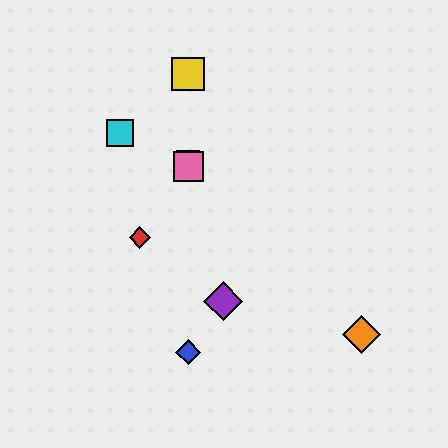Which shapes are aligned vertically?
The blue diamond, the green square, the yellow square, the pink square are aligned vertically.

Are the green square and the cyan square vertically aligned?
No, the green square is at x≈188 and the cyan square is at x≈120.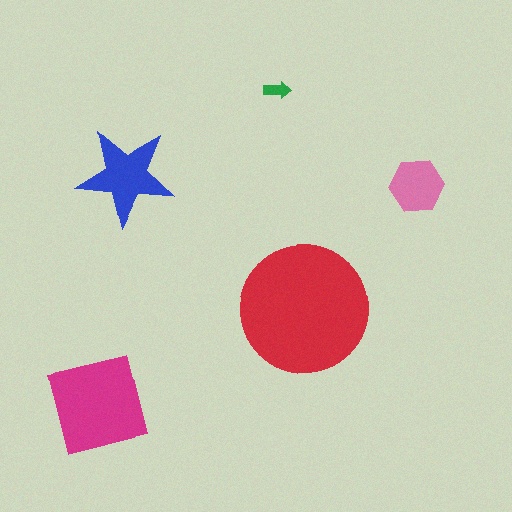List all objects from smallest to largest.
The green arrow, the pink hexagon, the blue star, the magenta square, the red circle.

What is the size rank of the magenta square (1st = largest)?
2nd.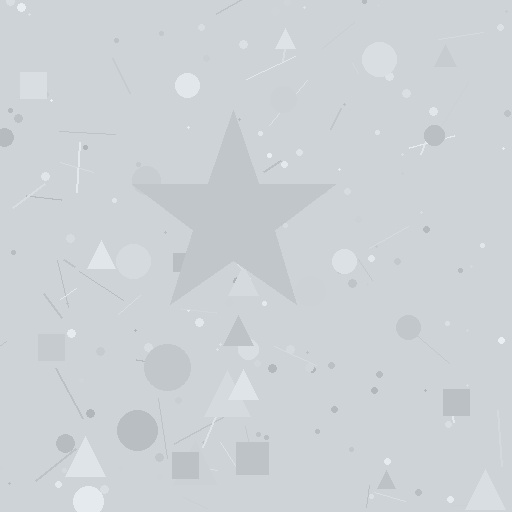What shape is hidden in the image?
A star is hidden in the image.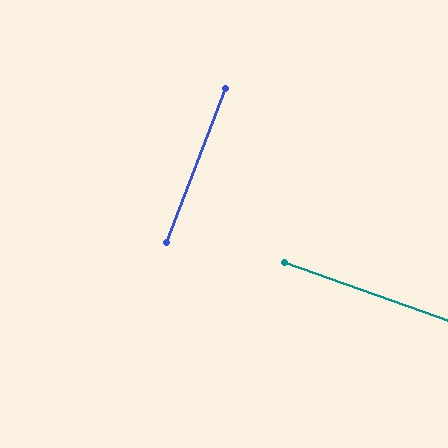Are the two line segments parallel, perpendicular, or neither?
Perpendicular — they meet at approximately 89°.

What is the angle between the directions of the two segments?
Approximately 89 degrees.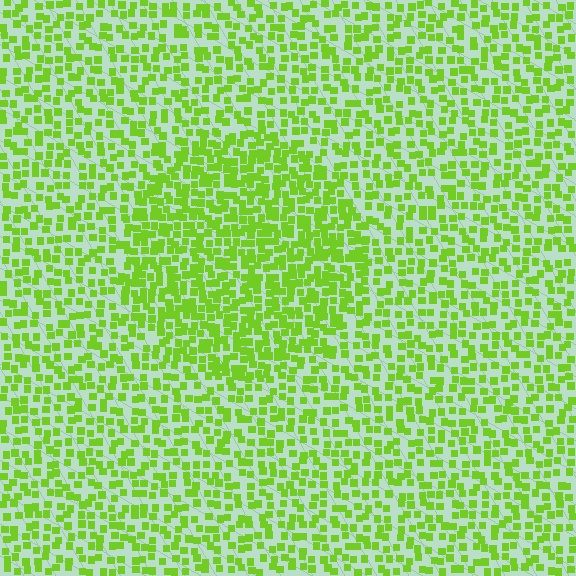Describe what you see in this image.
The image contains small lime elements arranged at two different densities. A circle-shaped region is visible where the elements are more densely packed than the surrounding area.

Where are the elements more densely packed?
The elements are more densely packed inside the circle boundary.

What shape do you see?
I see a circle.